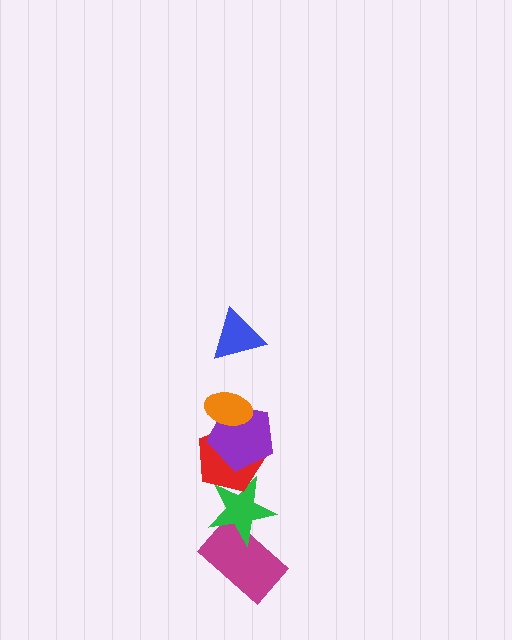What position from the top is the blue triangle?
The blue triangle is 1st from the top.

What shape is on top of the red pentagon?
The purple pentagon is on top of the red pentagon.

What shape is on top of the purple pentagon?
The orange ellipse is on top of the purple pentagon.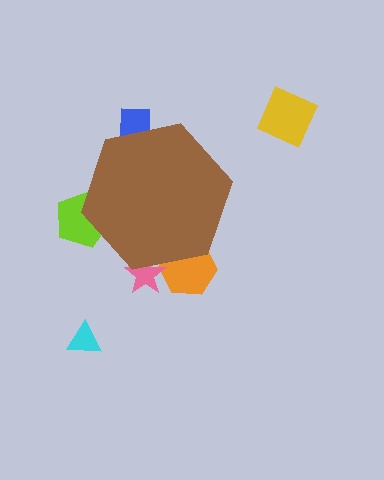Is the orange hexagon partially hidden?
Yes, the orange hexagon is partially hidden behind the brown hexagon.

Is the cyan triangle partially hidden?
No, the cyan triangle is fully visible.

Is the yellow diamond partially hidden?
No, the yellow diamond is fully visible.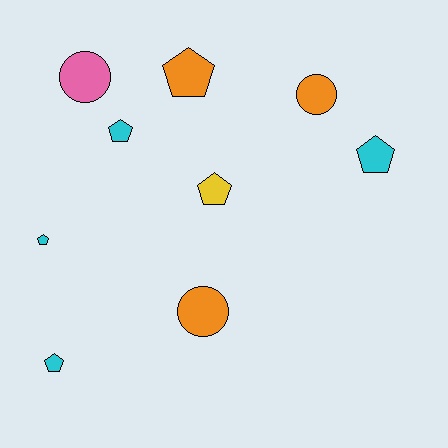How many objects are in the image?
There are 9 objects.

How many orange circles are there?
There are 2 orange circles.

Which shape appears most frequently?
Pentagon, with 6 objects.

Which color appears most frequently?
Cyan, with 4 objects.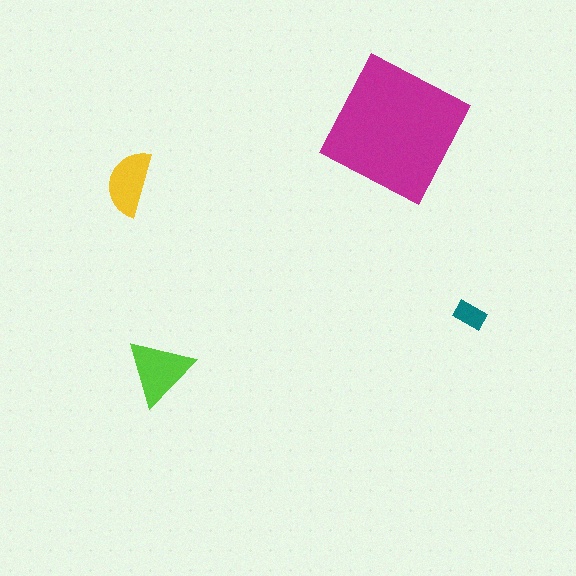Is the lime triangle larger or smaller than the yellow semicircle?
Larger.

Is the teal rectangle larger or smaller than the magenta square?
Smaller.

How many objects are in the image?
There are 4 objects in the image.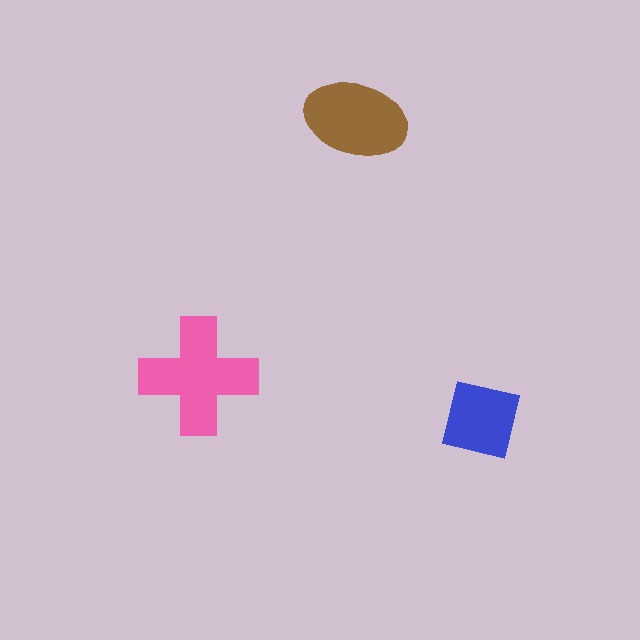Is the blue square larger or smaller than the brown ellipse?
Smaller.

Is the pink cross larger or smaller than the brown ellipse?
Larger.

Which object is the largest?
The pink cross.